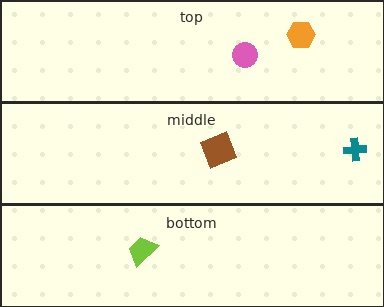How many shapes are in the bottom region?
1.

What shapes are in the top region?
The pink circle, the orange hexagon.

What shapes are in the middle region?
The teal cross, the brown square.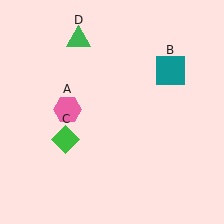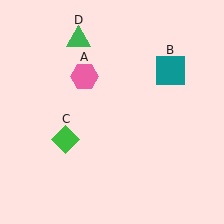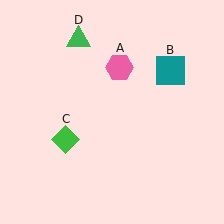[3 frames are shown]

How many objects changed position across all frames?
1 object changed position: pink hexagon (object A).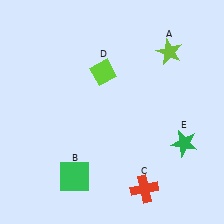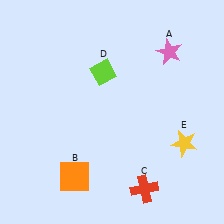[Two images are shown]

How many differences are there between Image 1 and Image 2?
There are 3 differences between the two images.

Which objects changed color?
A changed from lime to pink. B changed from green to orange. E changed from green to yellow.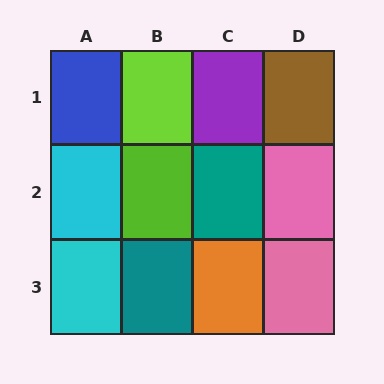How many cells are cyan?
2 cells are cyan.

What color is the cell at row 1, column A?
Blue.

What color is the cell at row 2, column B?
Lime.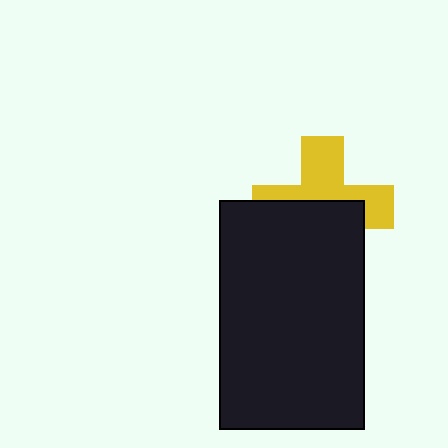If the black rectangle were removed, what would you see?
You would see the complete yellow cross.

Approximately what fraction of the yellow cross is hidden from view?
Roughly 52% of the yellow cross is hidden behind the black rectangle.